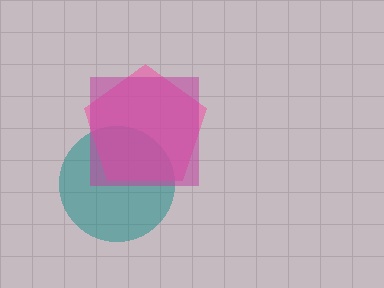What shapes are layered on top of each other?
The layered shapes are: a teal circle, a pink pentagon, a magenta square.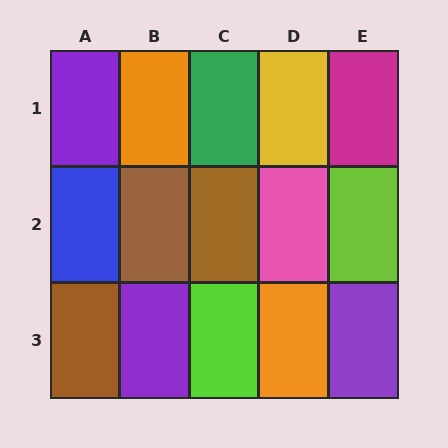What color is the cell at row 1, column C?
Green.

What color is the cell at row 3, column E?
Purple.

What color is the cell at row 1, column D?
Yellow.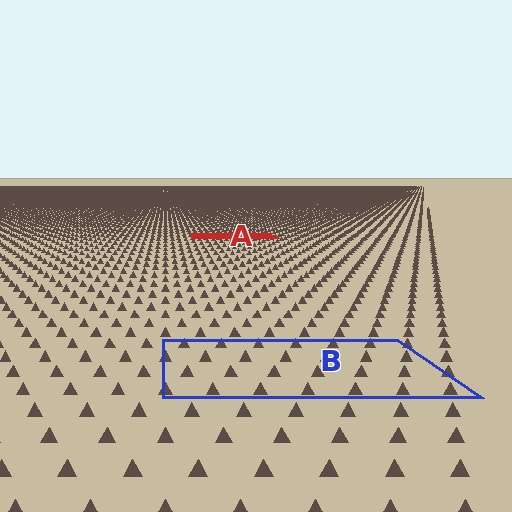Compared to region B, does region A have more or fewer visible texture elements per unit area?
Region A has more texture elements per unit area — they are packed more densely because it is farther away.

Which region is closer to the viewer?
Region B is closer. The texture elements there are larger and more spread out.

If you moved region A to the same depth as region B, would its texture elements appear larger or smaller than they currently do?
They would appear larger. At a closer depth, the same texture elements are projected at a bigger on-screen size.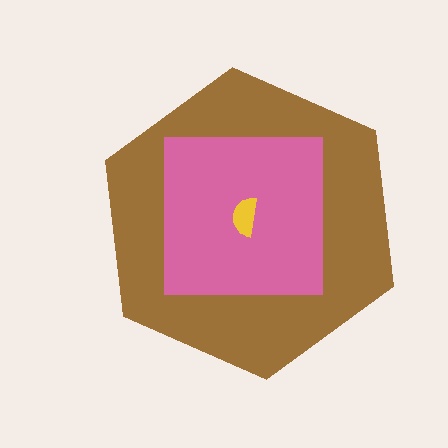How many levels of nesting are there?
3.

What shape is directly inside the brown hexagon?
The pink square.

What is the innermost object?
The yellow semicircle.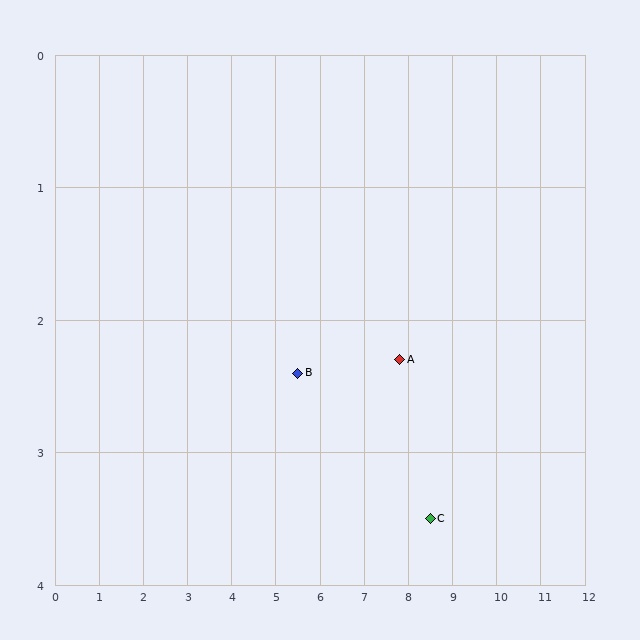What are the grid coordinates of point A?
Point A is at approximately (7.8, 2.3).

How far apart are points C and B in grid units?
Points C and B are about 3.2 grid units apart.